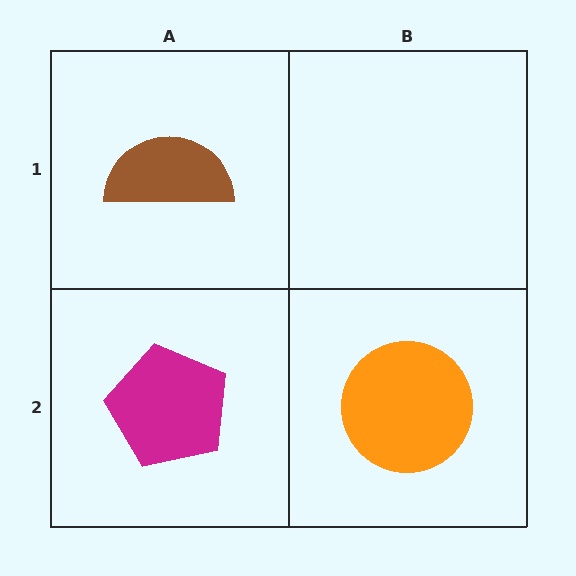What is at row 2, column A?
A magenta pentagon.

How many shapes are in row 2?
2 shapes.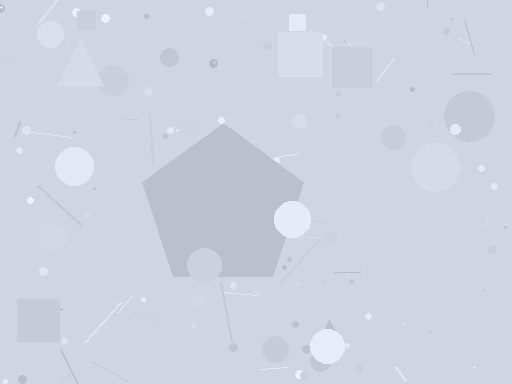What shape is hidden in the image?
A pentagon is hidden in the image.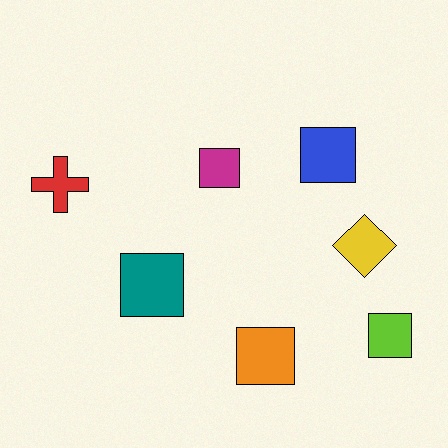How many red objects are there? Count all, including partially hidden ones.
There is 1 red object.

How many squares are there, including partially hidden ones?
There are 5 squares.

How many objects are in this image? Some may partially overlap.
There are 7 objects.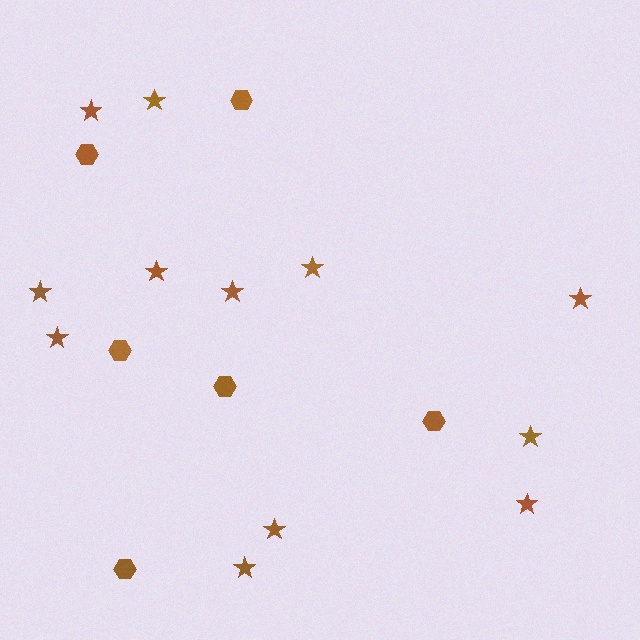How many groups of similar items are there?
There are 2 groups: one group of hexagons (6) and one group of stars (12).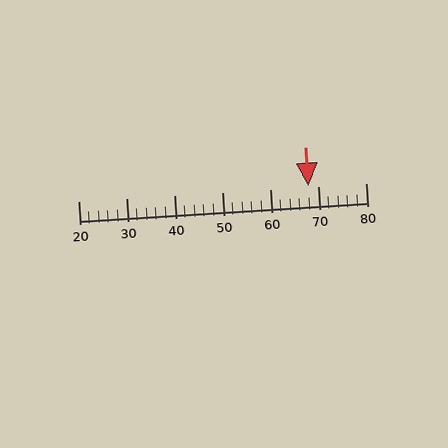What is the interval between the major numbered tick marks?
The major tick marks are spaced 10 units apart.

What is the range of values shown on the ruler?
The ruler shows values from 20 to 80.